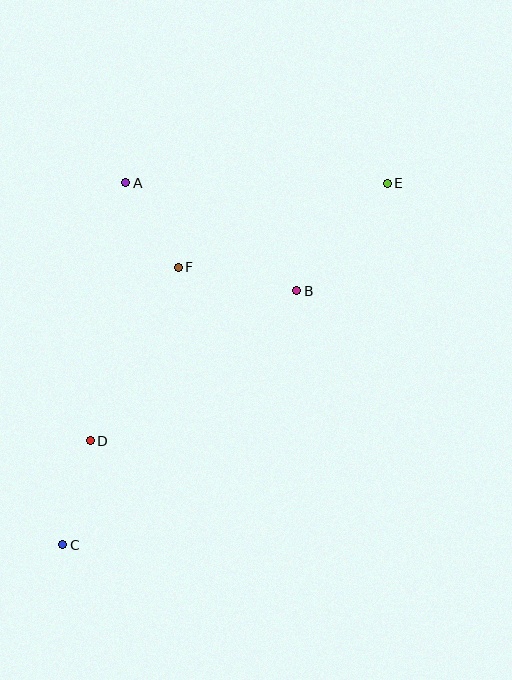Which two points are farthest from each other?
Points C and E are farthest from each other.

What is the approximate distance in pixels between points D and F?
The distance between D and F is approximately 194 pixels.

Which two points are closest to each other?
Points A and F are closest to each other.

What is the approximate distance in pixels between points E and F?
The distance between E and F is approximately 225 pixels.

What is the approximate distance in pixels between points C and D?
The distance between C and D is approximately 107 pixels.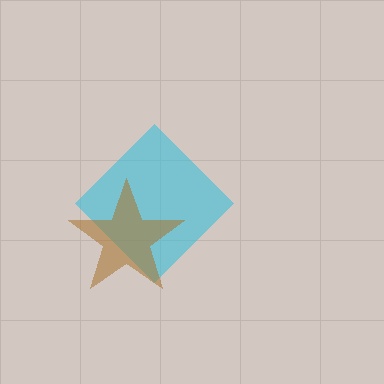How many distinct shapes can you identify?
There are 2 distinct shapes: a cyan diamond, a brown star.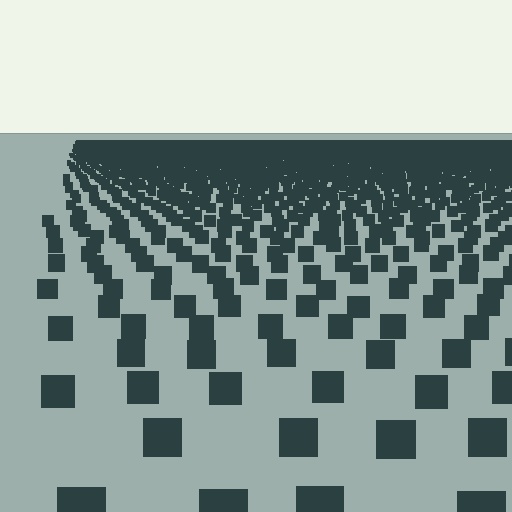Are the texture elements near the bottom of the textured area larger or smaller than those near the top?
Larger. Near the bottom, elements are closer to the viewer and appear at a bigger on-screen size.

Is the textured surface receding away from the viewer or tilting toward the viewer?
The surface is receding away from the viewer. Texture elements get smaller and denser toward the top.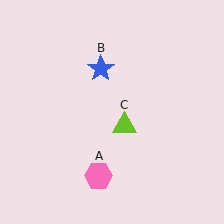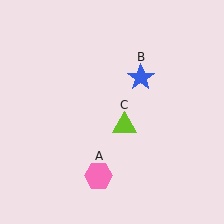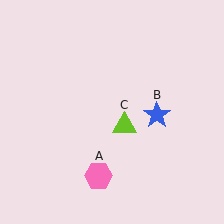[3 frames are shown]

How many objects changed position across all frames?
1 object changed position: blue star (object B).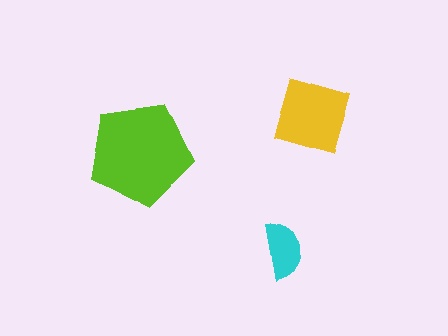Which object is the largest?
The lime pentagon.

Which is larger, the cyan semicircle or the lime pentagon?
The lime pentagon.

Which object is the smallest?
The cyan semicircle.